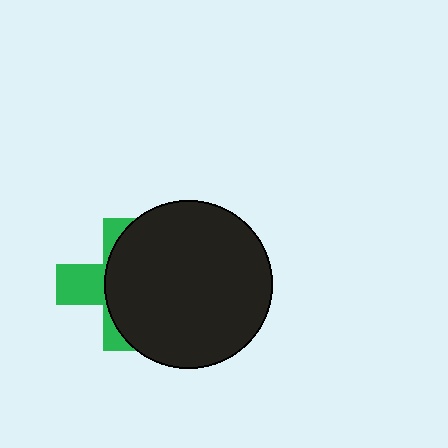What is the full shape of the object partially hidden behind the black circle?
The partially hidden object is a green cross.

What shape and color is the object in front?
The object in front is a black circle.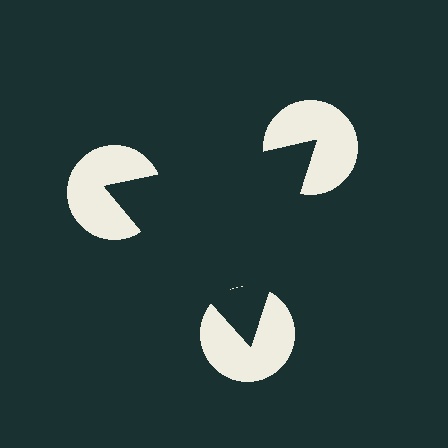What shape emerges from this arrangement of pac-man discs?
An illusory triangle — its edges are inferred from the aligned wedge cuts in the pac-man discs, not physically drawn.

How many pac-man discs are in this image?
There are 3 — one at each vertex of the illusory triangle.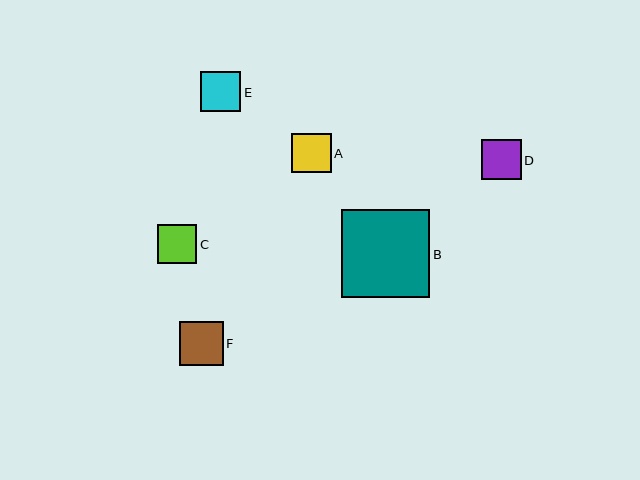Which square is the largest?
Square B is the largest with a size of approximately 88 pixels.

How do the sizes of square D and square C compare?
Square D and square C are approximately the same size.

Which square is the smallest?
Square C is the smallest with a size of approximately 39 pixels.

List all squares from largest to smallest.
From largest to smallest: B, F, E, A, D, C.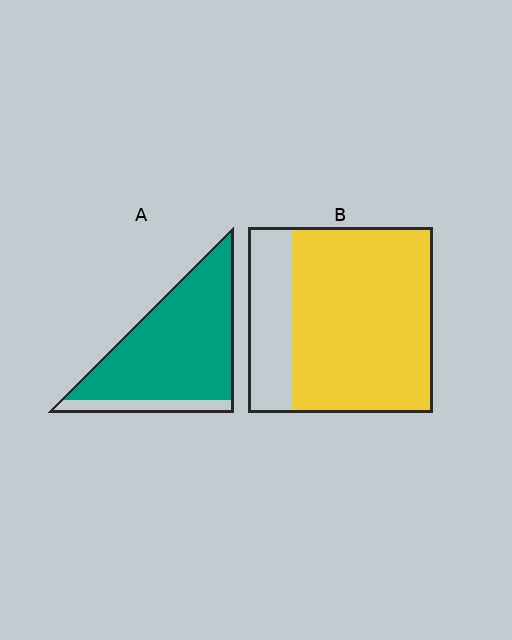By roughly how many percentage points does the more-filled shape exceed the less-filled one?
By roughly 10 percentage points (A over B).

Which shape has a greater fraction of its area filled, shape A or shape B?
Shape A.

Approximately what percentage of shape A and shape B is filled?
A is approximately 85% and B is approximately 75%.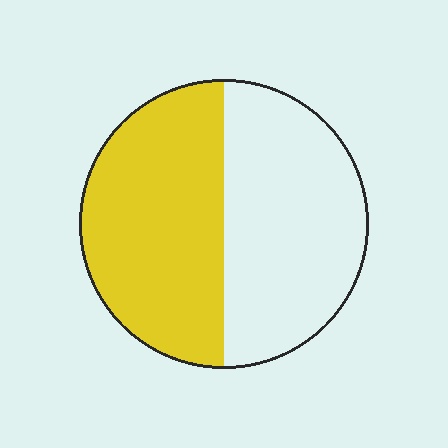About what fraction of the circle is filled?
About one half (1/2).